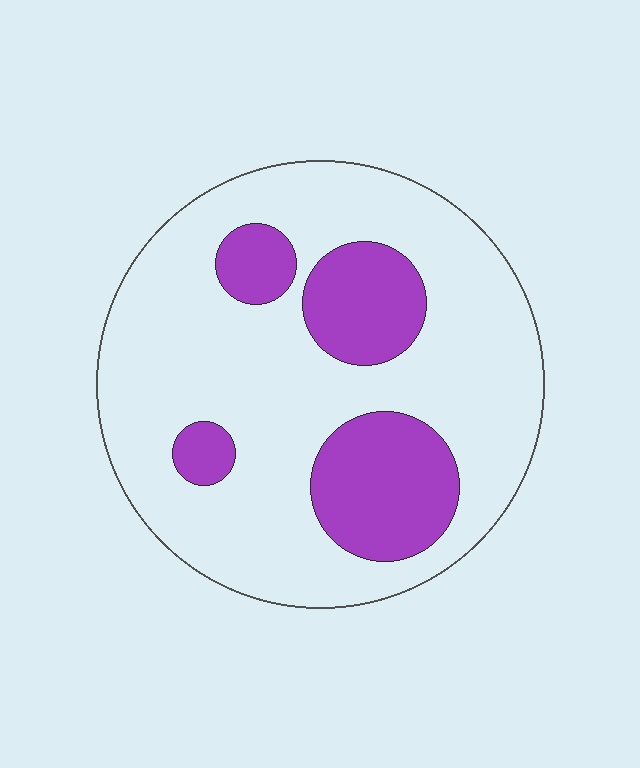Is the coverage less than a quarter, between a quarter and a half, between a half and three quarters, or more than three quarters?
Less than a quarter.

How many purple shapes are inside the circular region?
4.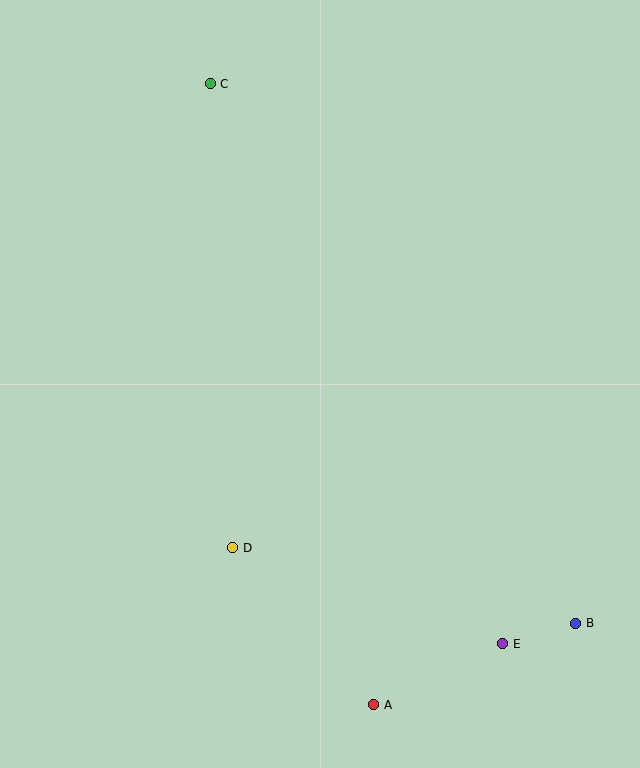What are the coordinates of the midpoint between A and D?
The midpoint between A and D is at (303, 626).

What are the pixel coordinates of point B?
Point B is at (576, 623).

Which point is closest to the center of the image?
Point D at (233, 548) is closest to the center.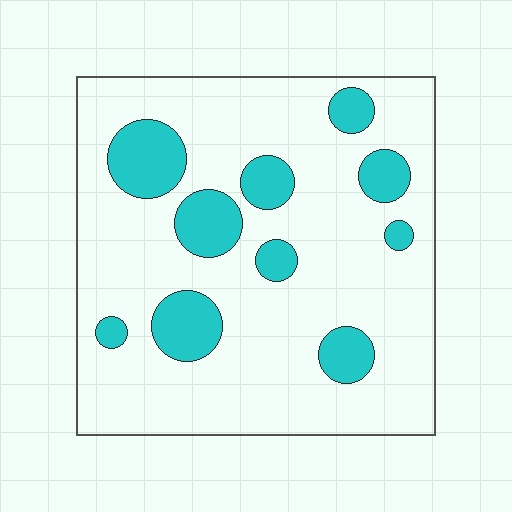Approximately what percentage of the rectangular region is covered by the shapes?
Approximately 20%.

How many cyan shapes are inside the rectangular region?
10.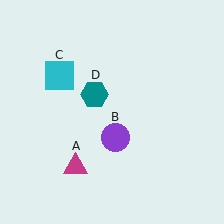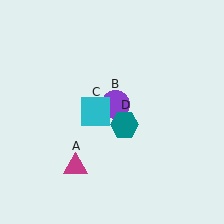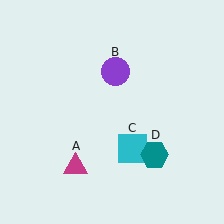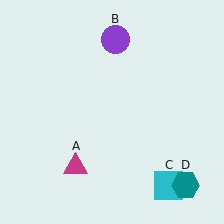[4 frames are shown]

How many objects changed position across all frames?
3 objects changed position: purple circle (object B), cyan square (object C), teal hexagon (object D).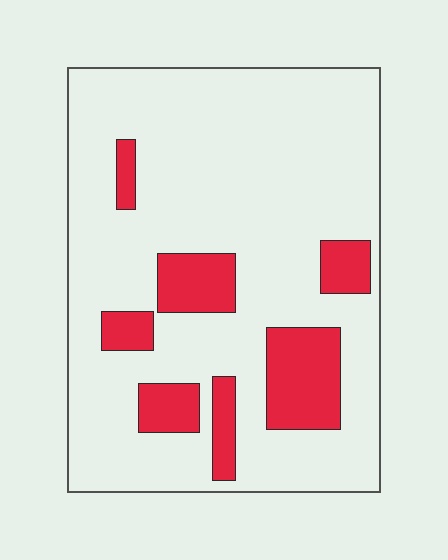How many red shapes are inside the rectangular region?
7.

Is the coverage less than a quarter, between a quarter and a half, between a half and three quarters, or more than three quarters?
Less than a quarter.